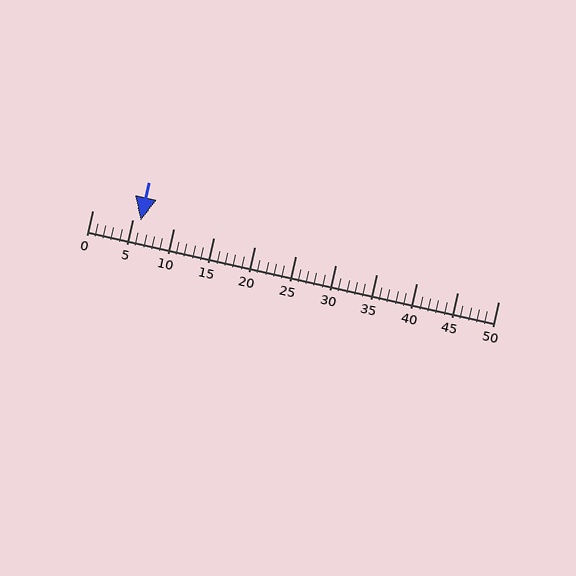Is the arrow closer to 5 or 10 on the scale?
The arrow is closer to 5.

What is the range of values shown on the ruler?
The ruler shows values from 0 to 50.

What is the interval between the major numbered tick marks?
The major tick marks are spaced 5 units apart.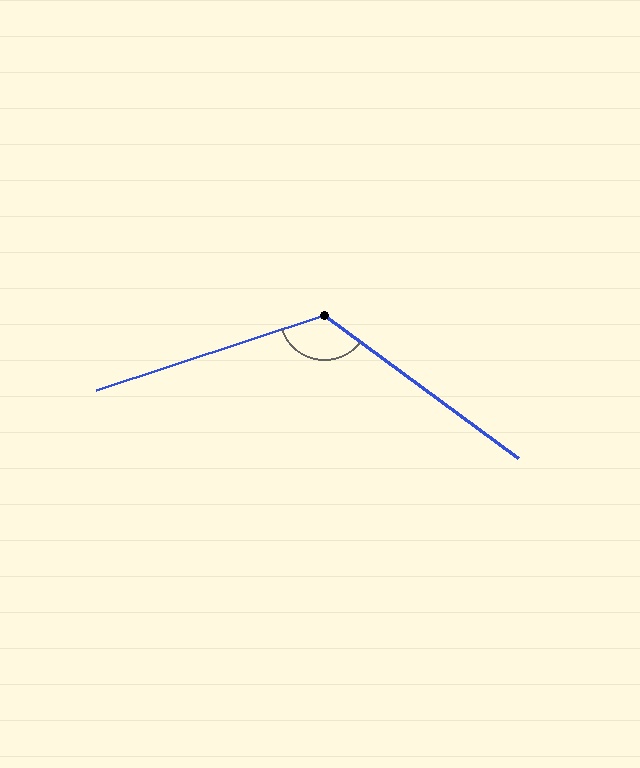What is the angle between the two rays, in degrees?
Approximately 126 degrees.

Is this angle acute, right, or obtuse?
It is obtuse.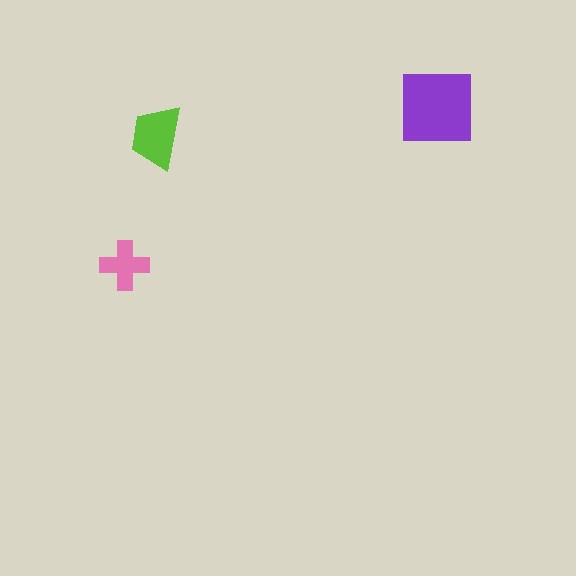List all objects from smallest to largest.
The pink cross, the lime trapezoid, the purple square.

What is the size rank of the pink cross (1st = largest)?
3rd.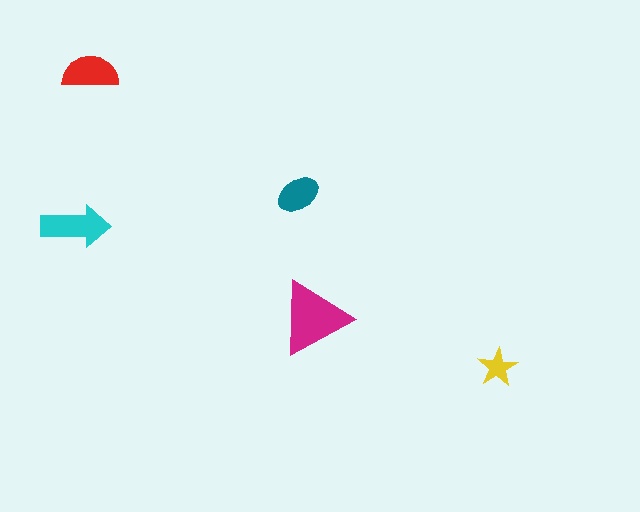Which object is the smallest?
The yellow star.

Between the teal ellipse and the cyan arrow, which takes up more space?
The cyan arrow.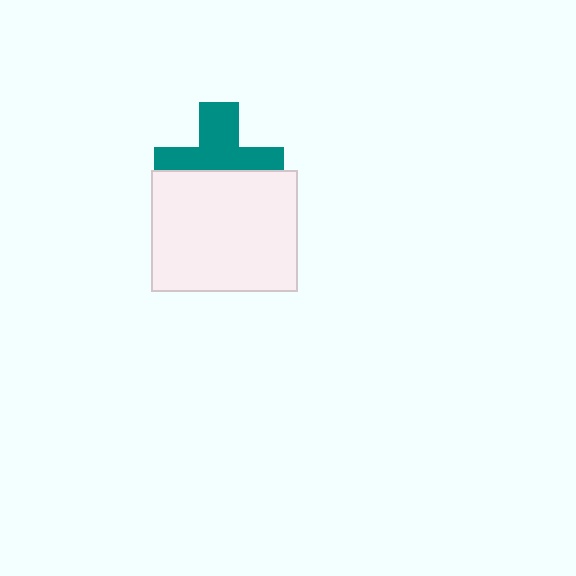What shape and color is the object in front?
The object in front is a white rectangle.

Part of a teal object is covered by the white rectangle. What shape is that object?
It is a cross.